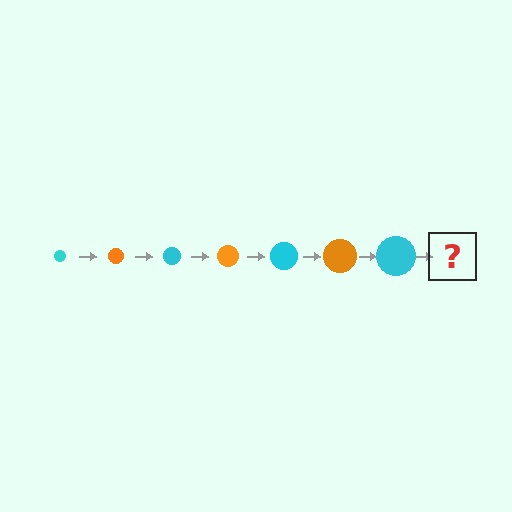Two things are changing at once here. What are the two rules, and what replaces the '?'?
The two rules are that the circle grows larger each step and the color cycles through cyan and orange. The '?' should be an orange circle, larger than the previous one.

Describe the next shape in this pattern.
It should be an orange circle, larger than the previous one.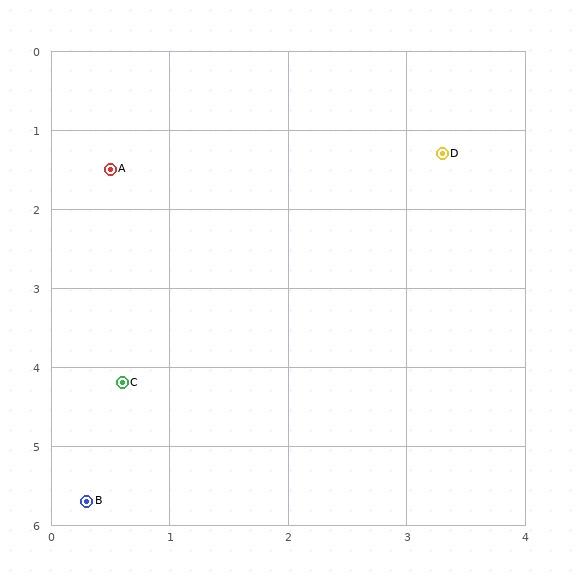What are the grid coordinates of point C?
Point C is at approximately (0.6, 4.2).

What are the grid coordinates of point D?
Point D is at approximately (3.3, 1.3).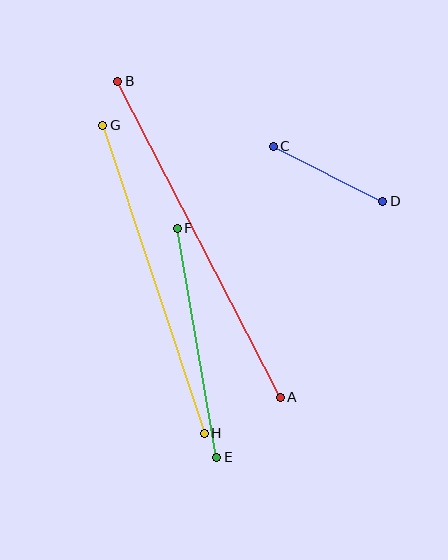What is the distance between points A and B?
The distance is approximately 355 pixels.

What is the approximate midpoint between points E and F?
The midpoint is at approximately (197, 343) pixels.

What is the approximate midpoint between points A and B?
The midpoint is at approximately (199, 239) pixels.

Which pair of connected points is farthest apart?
Points A and B are farthest apart.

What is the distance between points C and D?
The distance is approximately 122 pixels.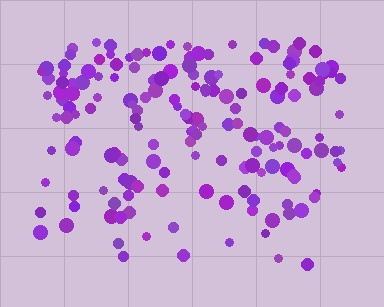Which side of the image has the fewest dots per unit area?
The bottom.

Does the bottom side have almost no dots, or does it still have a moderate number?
Still a moderate number, just noticeably fewer than the top.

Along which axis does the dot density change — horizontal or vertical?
Vertical.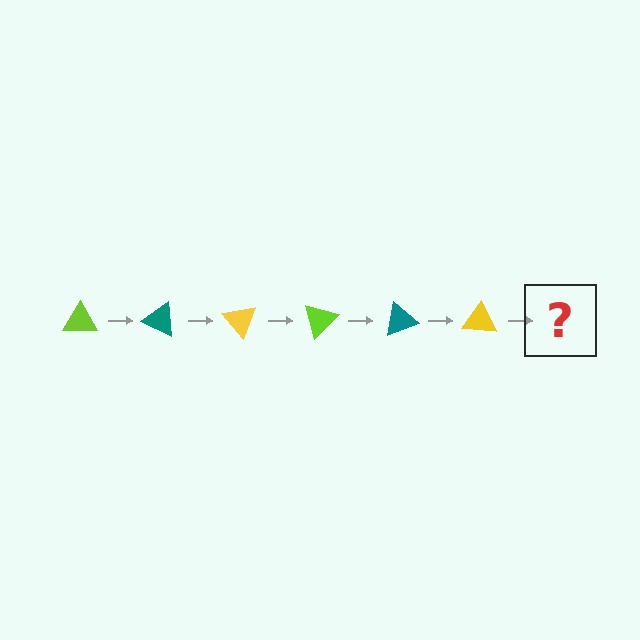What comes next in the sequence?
The next element should be a lime triangle, rotated 150 degrees from the start.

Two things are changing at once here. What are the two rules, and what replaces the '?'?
The two rules are that it rotates 25 degrees each step and the color cycles through lime, teal, and yellow. The '?' should be a lime triangle, rotated 150 degrees from the start.